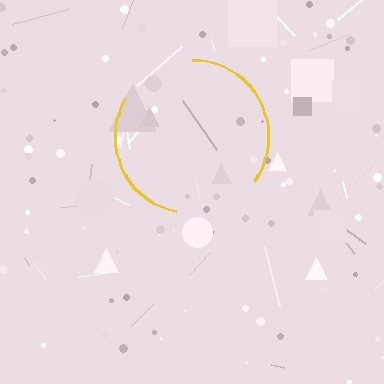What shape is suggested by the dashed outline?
The dashed outline suggests a circle.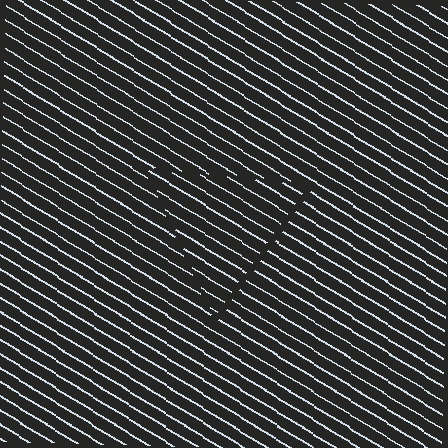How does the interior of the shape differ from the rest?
The interior of the shape contains the same grating, shifted by half a period — the contour is defined by the phase discontinuity where line-ends from the inner and outer gratings abut.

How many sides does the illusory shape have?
3 sides — the line-ends trace a triangle.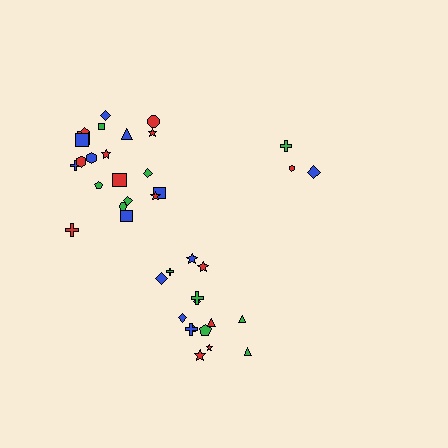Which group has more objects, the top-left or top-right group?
The top-left group.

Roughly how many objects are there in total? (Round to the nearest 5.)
Roughly 40 objects in total.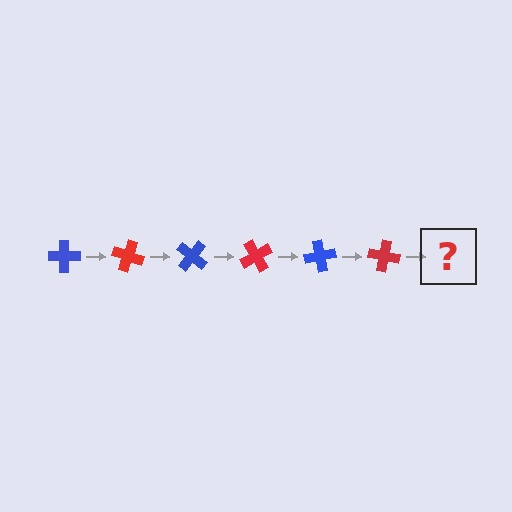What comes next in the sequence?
The next element should be a blue cross, rotated 120 degrees from the start.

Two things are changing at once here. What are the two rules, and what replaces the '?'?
The two rules are that it rotates 20 degrees each step and the color cycles through blue and red. The '?' should be a blue cross, rotated 120 degrees from the start.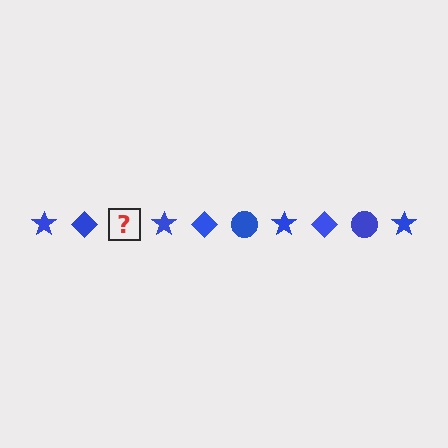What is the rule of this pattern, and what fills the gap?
The rule is that the pattern cycles through star, diamond, circle shapes in blue. The gap should be filled with a blue circle.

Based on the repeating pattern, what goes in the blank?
The blank should be a blue circle.